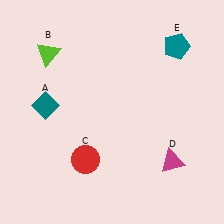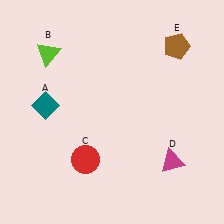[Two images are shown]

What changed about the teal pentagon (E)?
In Image 1, E is teal. In Image 2, it changed to brown.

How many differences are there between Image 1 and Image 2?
There is 1 difference between the two images.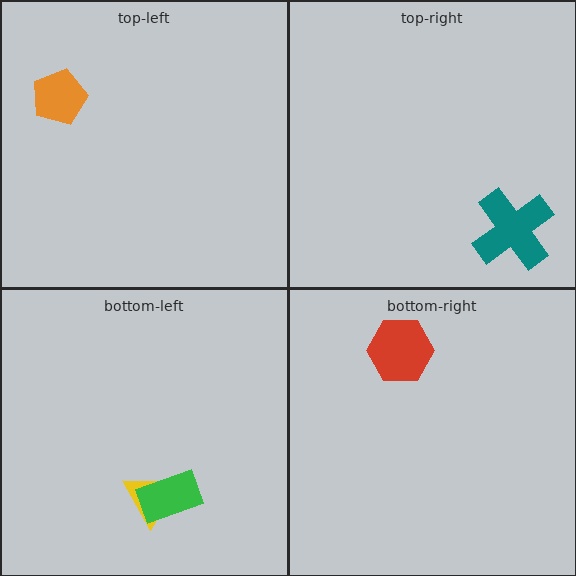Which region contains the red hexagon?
The bottom-right region.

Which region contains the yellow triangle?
The bottom-left region.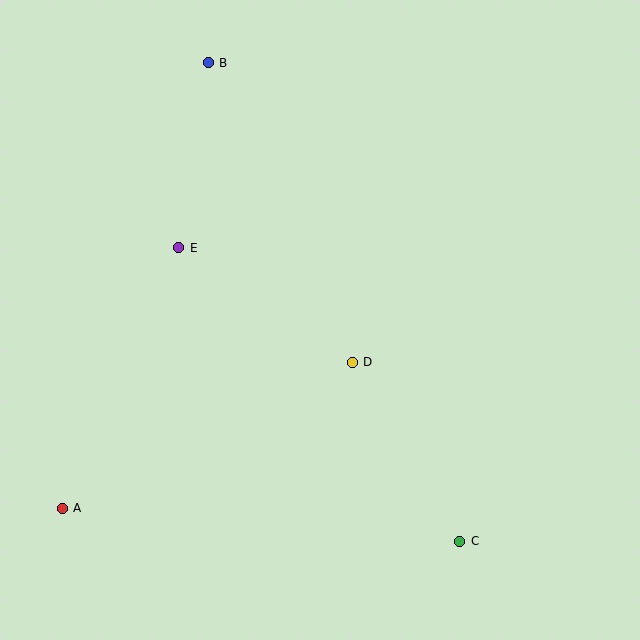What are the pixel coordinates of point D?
Point D is at (352, 362).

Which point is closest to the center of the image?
Point D at (352, 362) is closest to the center.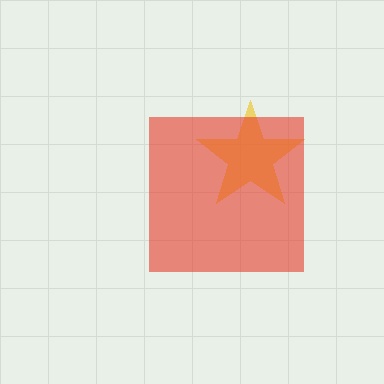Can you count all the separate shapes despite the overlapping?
Yes, there are 2 separate shapes.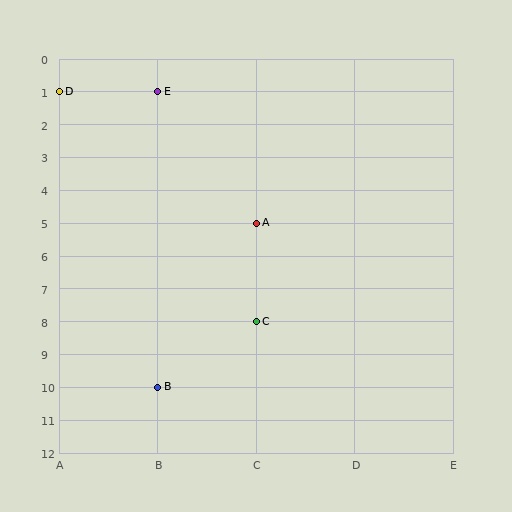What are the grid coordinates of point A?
Point A is at grid coordinates (C, 5).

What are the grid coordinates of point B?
Point B is at grid coordinates (B, 10).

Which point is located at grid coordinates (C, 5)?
Point A is at (C, 5).